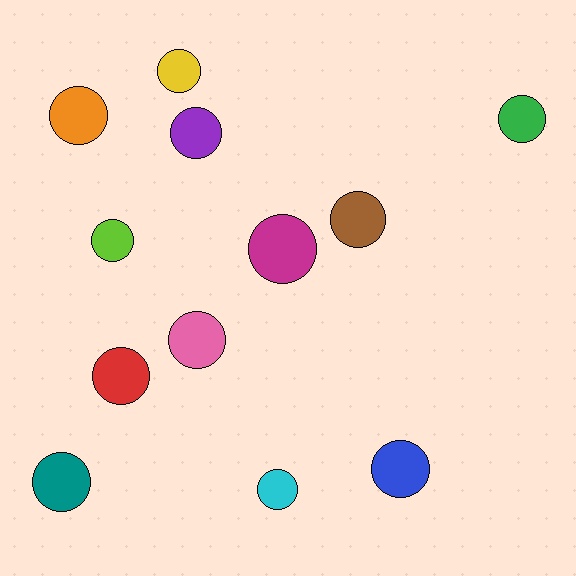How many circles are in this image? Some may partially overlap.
There are 12 circles.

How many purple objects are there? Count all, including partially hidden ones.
There is 1 purple object.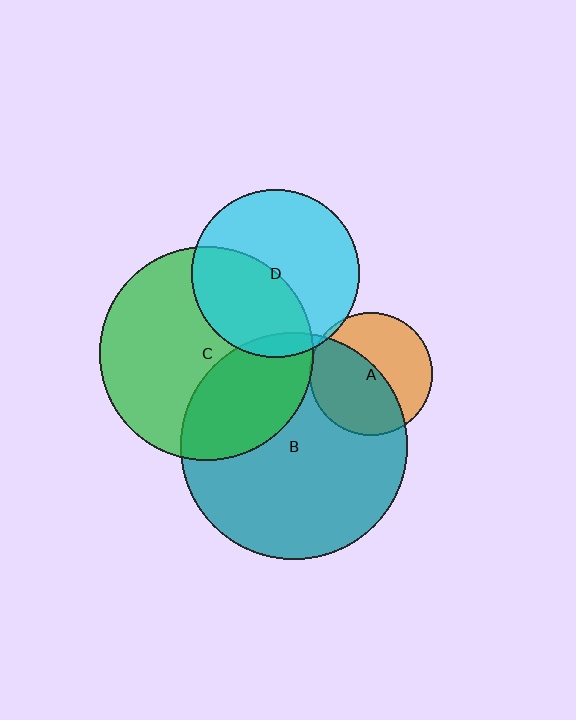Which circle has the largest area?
Circle B (teal).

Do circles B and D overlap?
Yes.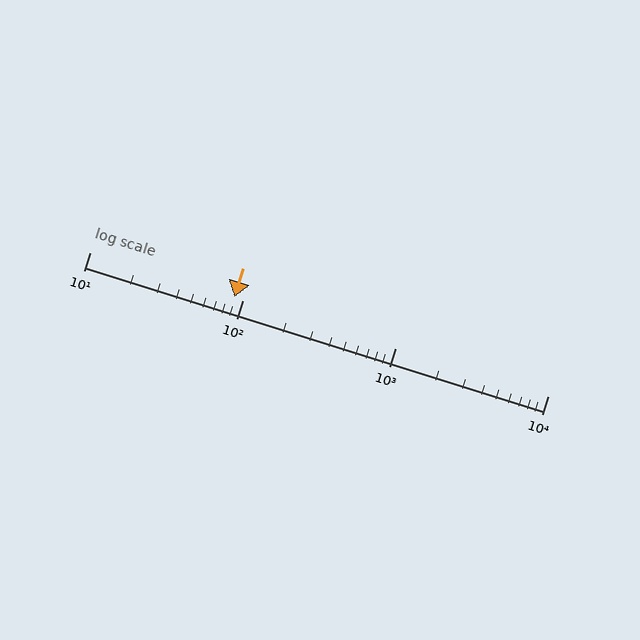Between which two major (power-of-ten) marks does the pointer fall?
The pointer is between 10 and 100.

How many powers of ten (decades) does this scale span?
The scale spans 3 decades, from 10 to 10000.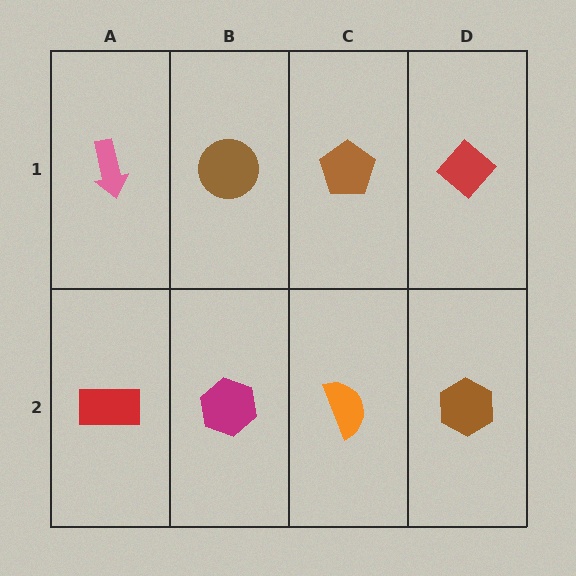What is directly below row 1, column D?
A brown hexagon.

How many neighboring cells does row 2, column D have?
2.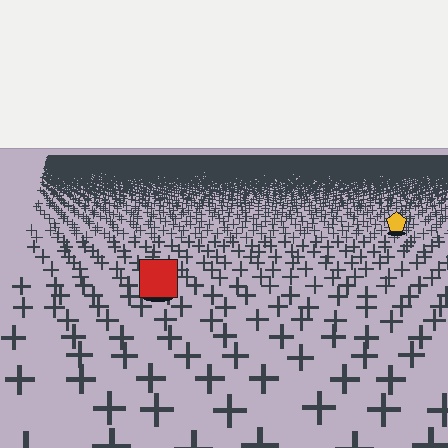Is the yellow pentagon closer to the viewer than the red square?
No. The red square is closer — you can tell from the texture gradient: the ground texture is coarser near it.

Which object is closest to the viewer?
The red square is closest. The texture marks near it are larger and more spread out.